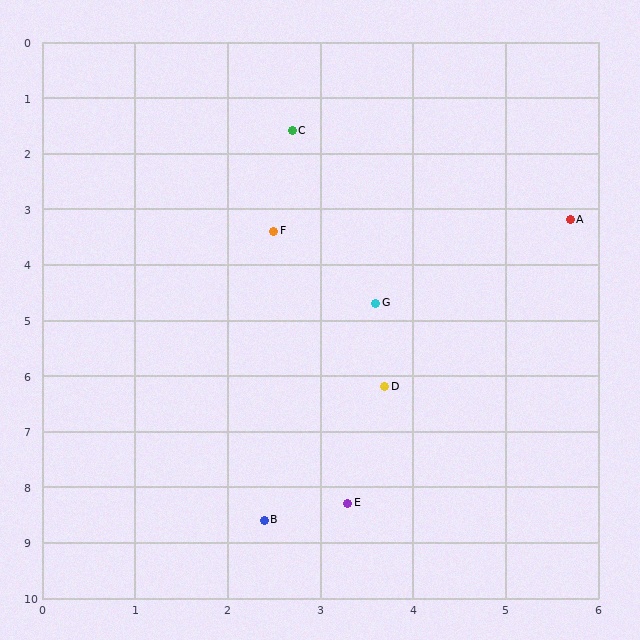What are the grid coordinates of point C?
Point C is at approximately (2.7, 1.6).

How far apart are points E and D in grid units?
Points E and D are about 2.1 grid units apart.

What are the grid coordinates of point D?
Point D is at approximately (3.7, 6.2).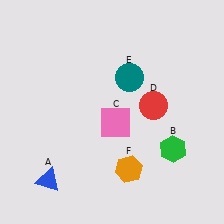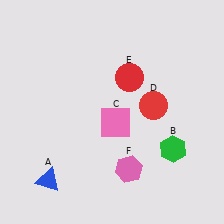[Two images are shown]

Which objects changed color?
E changed from teal to red. F changed from orange to pink.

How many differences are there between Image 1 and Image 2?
There are 2 differences between the two images.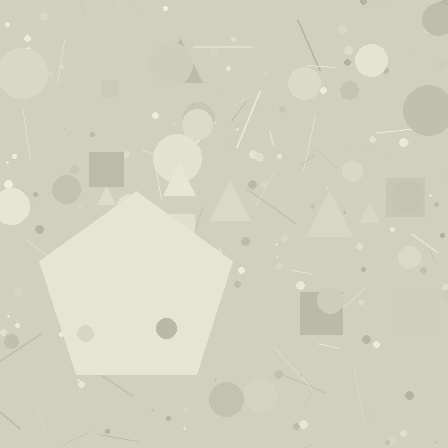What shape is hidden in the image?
A pentagon is hidden in the image.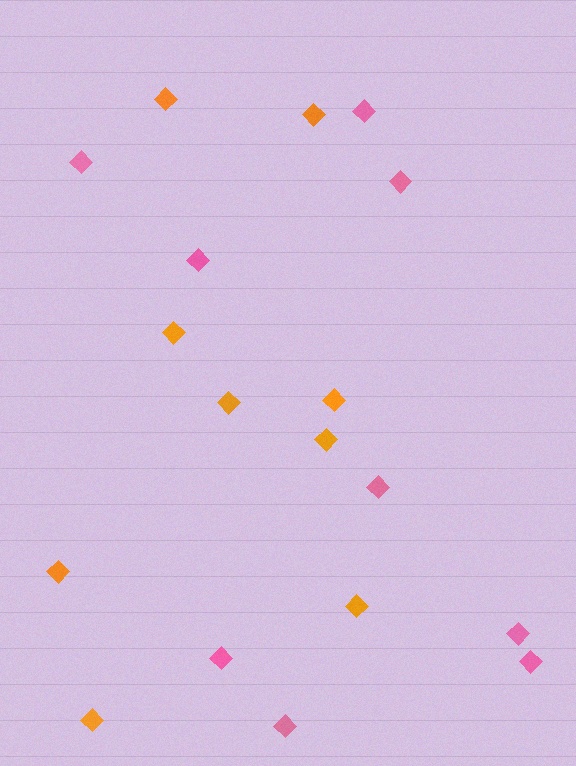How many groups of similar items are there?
There are 2 groups: one group of orange diamonds (9) and one group of pink diamonds (9).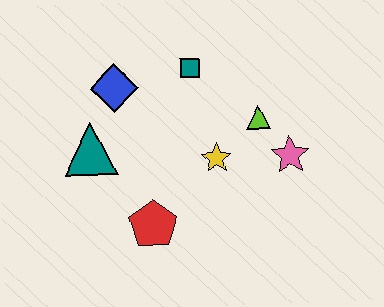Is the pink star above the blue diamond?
No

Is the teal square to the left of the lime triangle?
Yes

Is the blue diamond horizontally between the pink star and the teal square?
No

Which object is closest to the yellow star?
The lime triangle is closest to the yellow star.